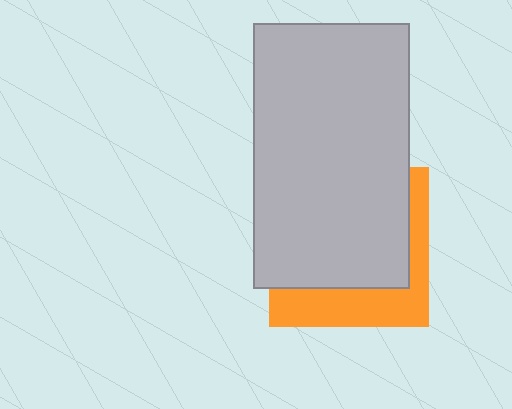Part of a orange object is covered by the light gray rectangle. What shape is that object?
It is a square.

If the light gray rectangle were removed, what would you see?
You would see the complete orange square.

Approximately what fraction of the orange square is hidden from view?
Roughly 67% of the orange square is hidden behind the light gray rectangle.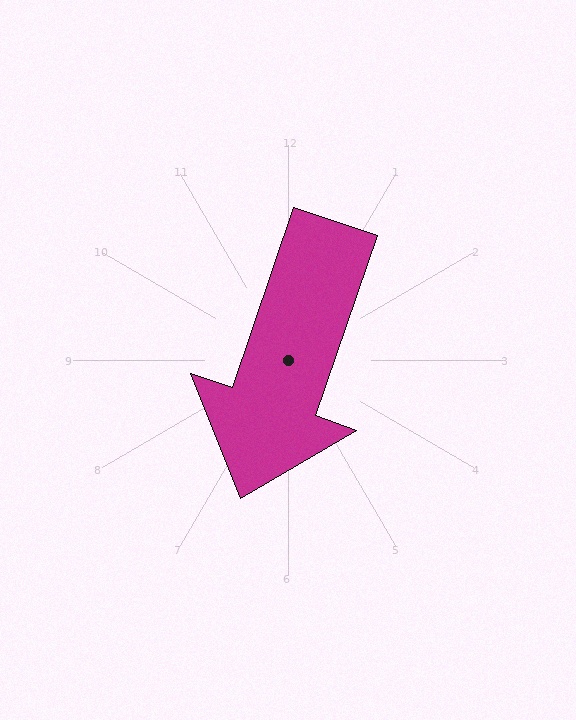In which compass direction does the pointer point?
South.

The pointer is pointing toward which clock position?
Roughly 7 o'clock.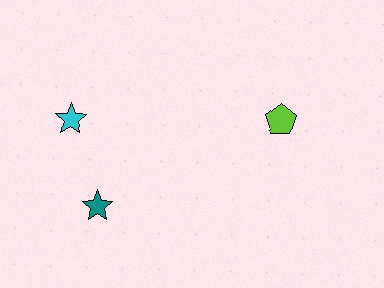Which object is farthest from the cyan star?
The lime pentagon is farthest from the cyan star.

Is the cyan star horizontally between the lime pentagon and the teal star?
No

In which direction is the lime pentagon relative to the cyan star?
The lime pentagon is to the right of the cyan star.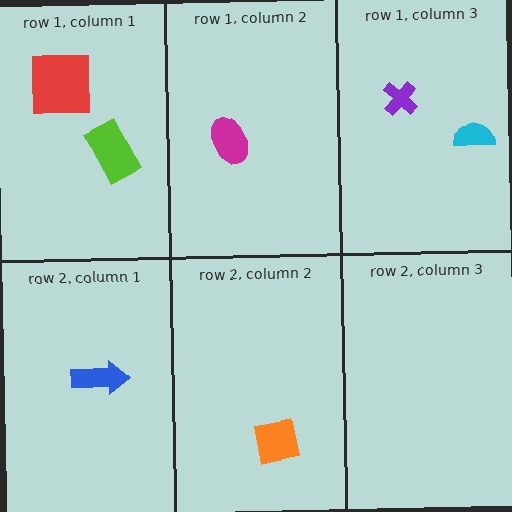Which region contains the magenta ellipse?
The row 1, column 2 region.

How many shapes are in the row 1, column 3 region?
2.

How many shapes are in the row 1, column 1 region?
2.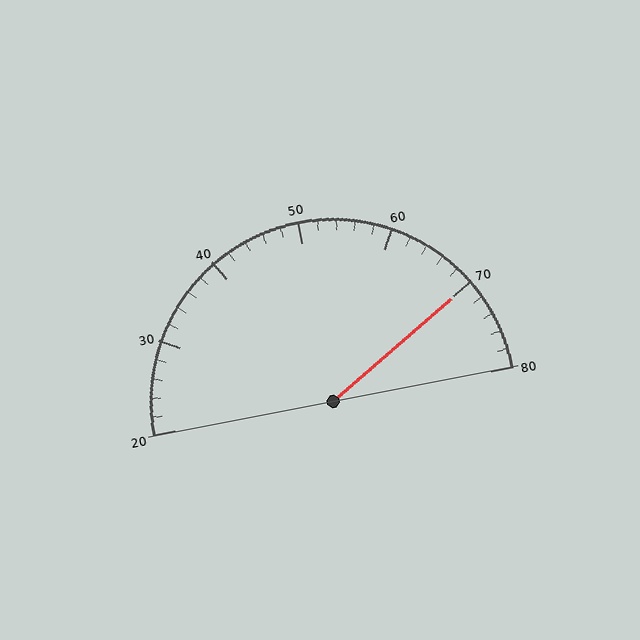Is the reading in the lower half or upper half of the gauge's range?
The reading is in the upper half of the range (20 to 80).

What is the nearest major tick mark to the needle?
The nearest major tick mark is 70.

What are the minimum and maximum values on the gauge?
The gauge ranges from 20 to 80.